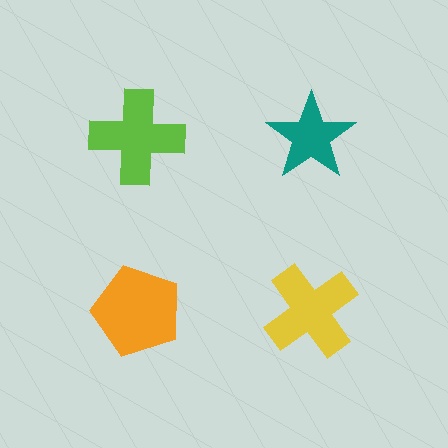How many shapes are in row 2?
2 shapes.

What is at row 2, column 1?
An orange pentagon.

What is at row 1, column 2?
A teal star.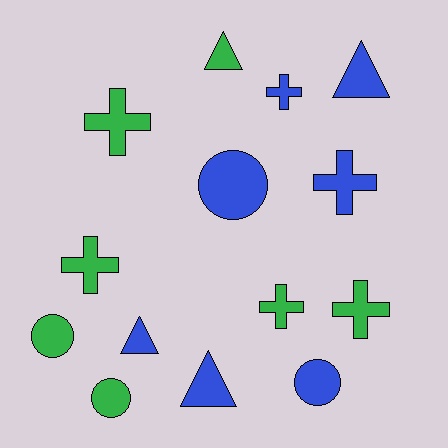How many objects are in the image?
There are 14 objects.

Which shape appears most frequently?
Cross, with 6 objects.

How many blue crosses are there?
There are 2 blue crosses.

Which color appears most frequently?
Green, with 7 objects.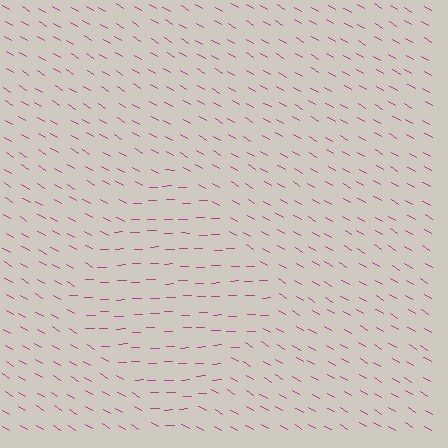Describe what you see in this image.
The image is filled with small magenta line segments. A diamond region in the image has lines oriented differently from the surrounding lines, creating a visible texture boundary.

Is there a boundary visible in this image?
Yes, there is a texture boundary formed by a change in line orientation.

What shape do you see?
I see a diamond.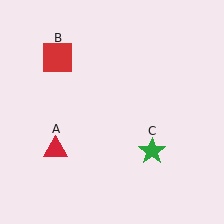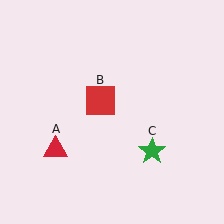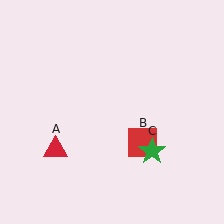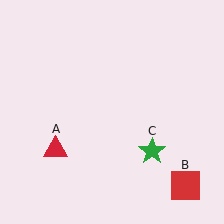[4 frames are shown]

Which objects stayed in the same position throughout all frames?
Red triangle (object A) and green star (object C) remained stationary.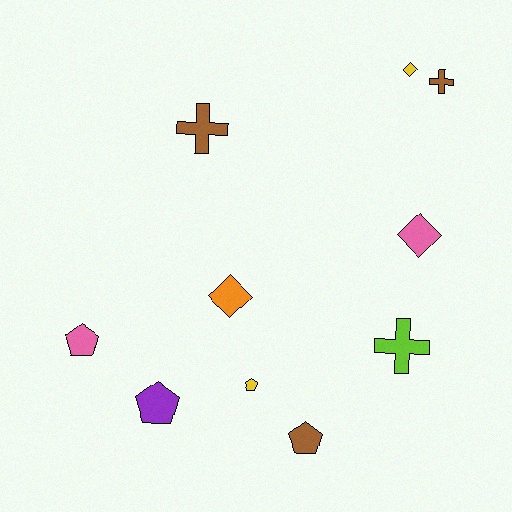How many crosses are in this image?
There are 3 crosses.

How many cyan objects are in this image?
There are no cyan objects.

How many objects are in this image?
There are 10 objects.